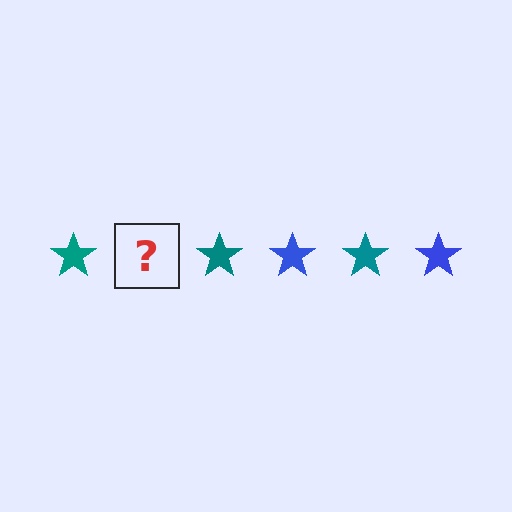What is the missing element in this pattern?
The missing element is a blue star.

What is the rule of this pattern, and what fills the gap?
The rule is that the pattern cycles through teal, blue stars. The gap should be filled with a blue star.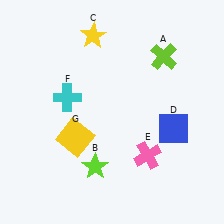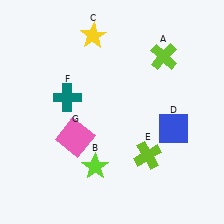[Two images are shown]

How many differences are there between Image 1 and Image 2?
There are 3 differences between the two images.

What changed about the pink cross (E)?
In Image 1, E is pink. In Image 2, it changed to lime.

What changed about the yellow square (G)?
In Image 1, G is yellow. In Image 2, it changed to pink.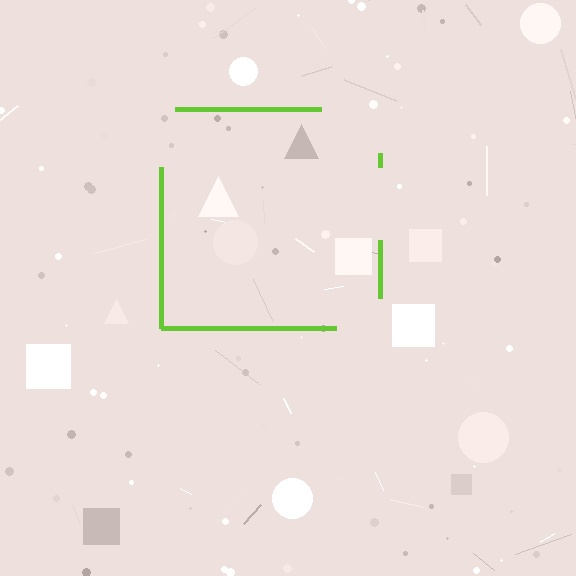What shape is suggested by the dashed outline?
The dashed outline suggests a square.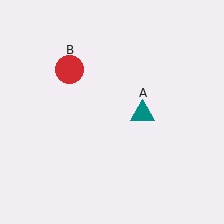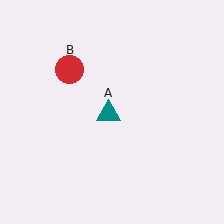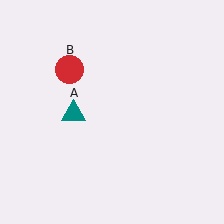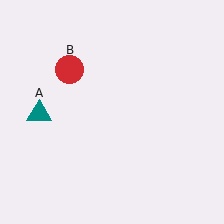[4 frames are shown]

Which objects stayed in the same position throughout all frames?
Red circle (object B) remained stationary.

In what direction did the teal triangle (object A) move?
The teal triangle (object A) moved left.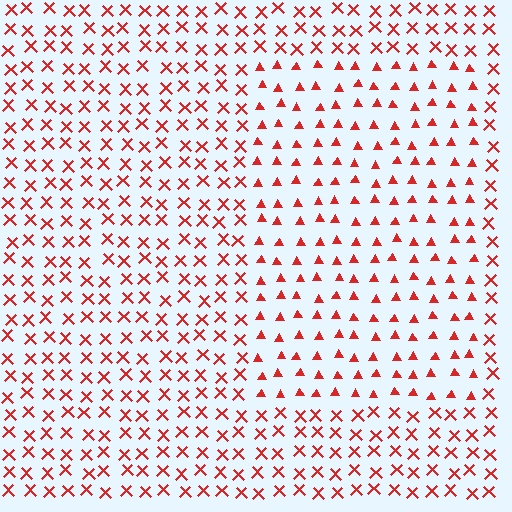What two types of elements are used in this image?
The image uses triangles inside the rectangle region and X marks outside it.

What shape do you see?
I see a rectangle.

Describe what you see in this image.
The image is filled with small red elements arranged in a uniform grid. A rectangle-shaped region contains triangles, while the surrounding area contains X marks. The boundary is defined purely by the change in element shape.